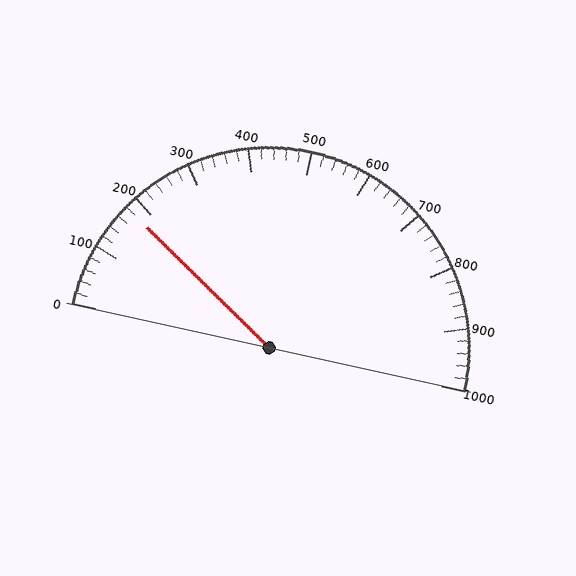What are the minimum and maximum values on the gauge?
The gauge ranges from 0 to 1000.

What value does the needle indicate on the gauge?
The needle indicates approximately 180.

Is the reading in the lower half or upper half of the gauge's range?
The reading is in the lower half of the range (0 to 1000).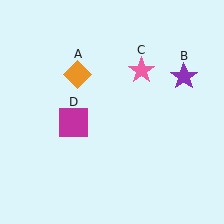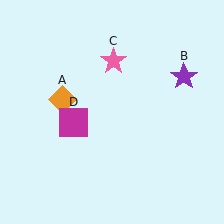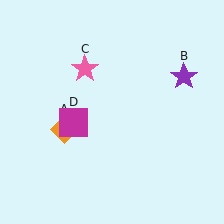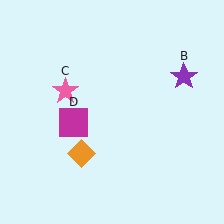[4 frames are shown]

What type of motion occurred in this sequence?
The orange diamond (object A), pink star (object C) rotated counterclockwise around the center of the scene.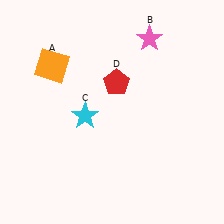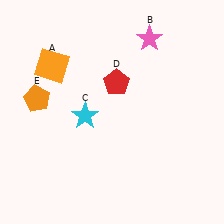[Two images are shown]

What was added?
An orange pentagon (E) was added in Image 2.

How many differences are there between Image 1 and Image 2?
There is 1 difference between the two images.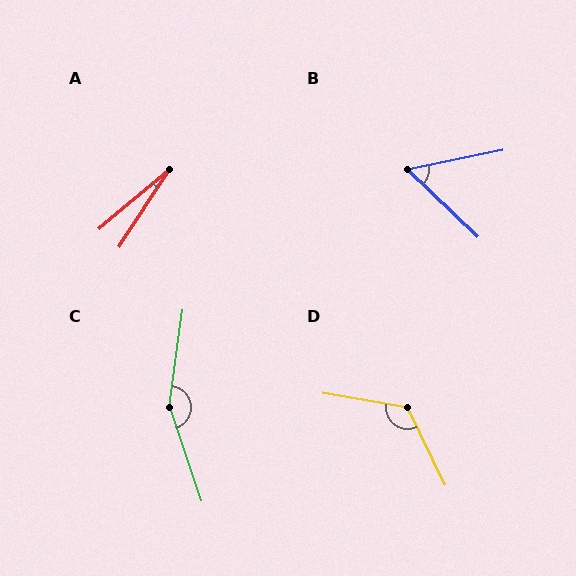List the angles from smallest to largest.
A (16°), B (55°), D (126°), C (153°).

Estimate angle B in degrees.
Approximately 55 degrees.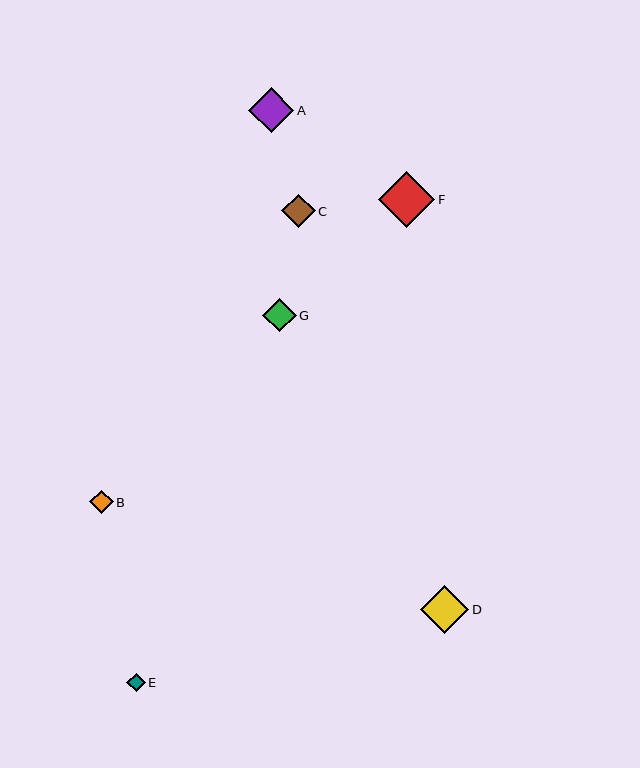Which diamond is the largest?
Diamond F is the largest with a size of approximately 56 pixels.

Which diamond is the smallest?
Diamond E is the smallest with a size of approximately 19 pixels.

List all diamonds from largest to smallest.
From largest to smallest: F, D, A, C, G, B, E.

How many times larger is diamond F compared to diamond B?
Diamond F is approximately 2.4 times the size of diamond B.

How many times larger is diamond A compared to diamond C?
Diamond A is approximately 1.3 times the size of diamond C.